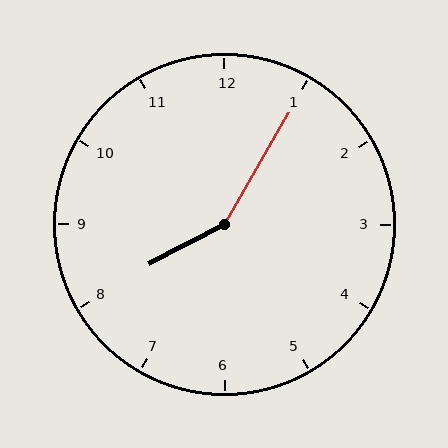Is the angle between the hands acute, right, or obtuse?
It is obtuse.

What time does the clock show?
8:05.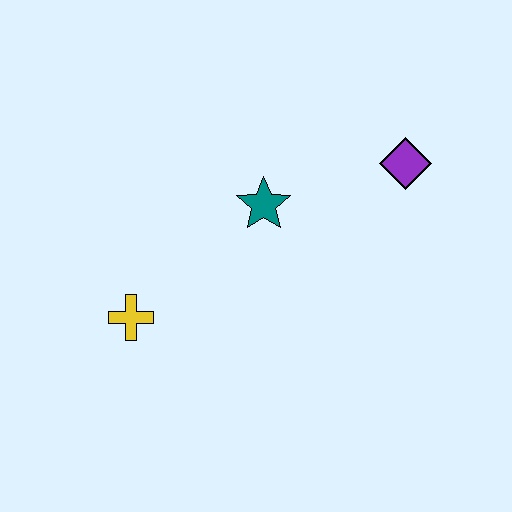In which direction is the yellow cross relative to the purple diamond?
The yellow cross is to the left of the purple diamond.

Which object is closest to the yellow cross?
The teal star is closest to the yellow cross.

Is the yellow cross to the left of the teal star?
Yes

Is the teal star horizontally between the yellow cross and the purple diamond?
Yes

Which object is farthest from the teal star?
The yellow cross is farthest from the teal star.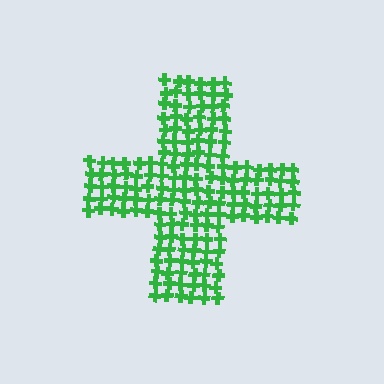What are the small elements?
The small elements are crosses.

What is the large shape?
The large shape is a cross.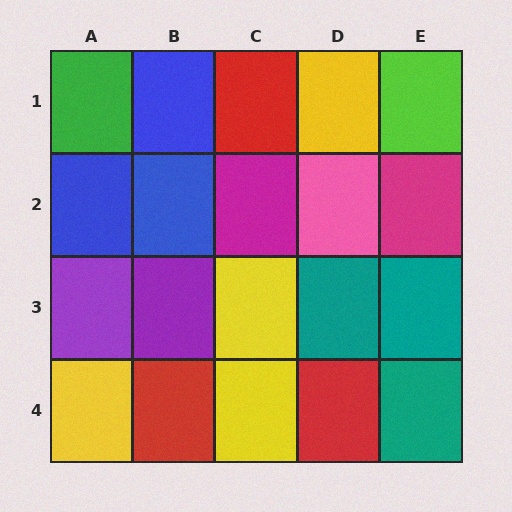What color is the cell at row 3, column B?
Purple.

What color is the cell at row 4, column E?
Teal.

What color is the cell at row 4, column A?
Yellow.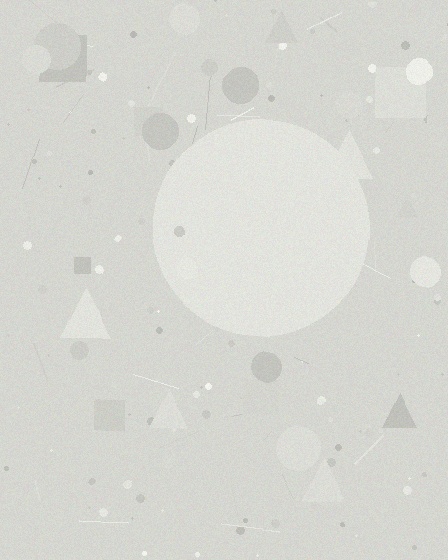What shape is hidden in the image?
A circle is hidden in the image.